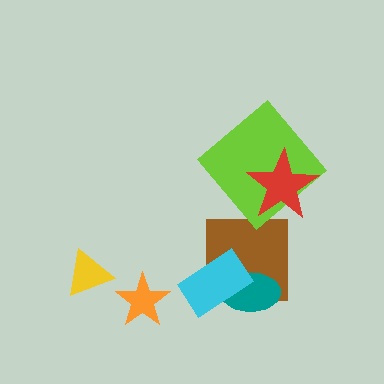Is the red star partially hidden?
No, no other shape covers it.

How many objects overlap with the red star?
1 object overlaps with the red star.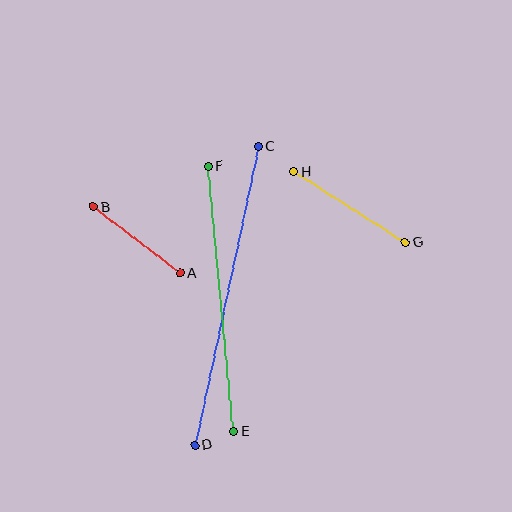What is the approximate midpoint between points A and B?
The midpoint is at approximately (137, 240) pixels.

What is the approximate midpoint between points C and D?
The midpoint is at approximately (226, 296) pixels.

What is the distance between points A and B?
The distance is approximately 109 pixels.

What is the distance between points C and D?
The distance is approximately 306 pixels.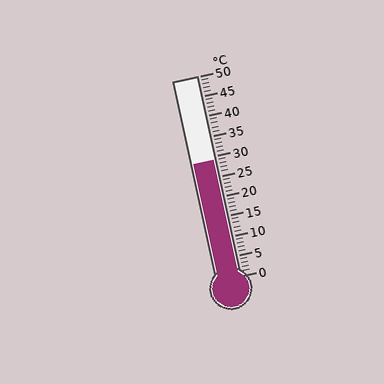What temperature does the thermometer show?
The thermometer shows approximately 29°C.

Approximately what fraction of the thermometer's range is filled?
The thermometer is filled to approximately 60% of its range.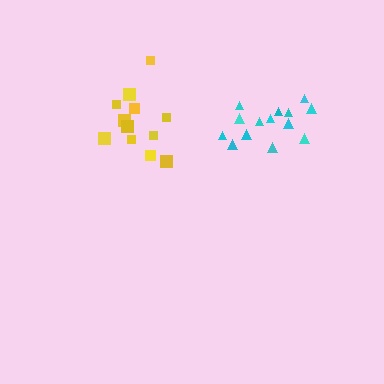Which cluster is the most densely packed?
Cyan.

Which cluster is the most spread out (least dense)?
Yellow.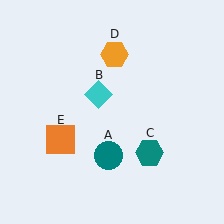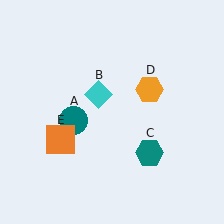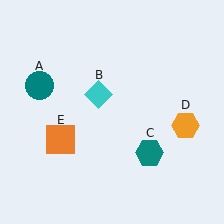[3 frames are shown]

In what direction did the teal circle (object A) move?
The teal circle (object A) moved up and to the left.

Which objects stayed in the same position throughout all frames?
Cyan diamond (object B) and teal hexagon (object C) and orange square (object E) remained stationary.